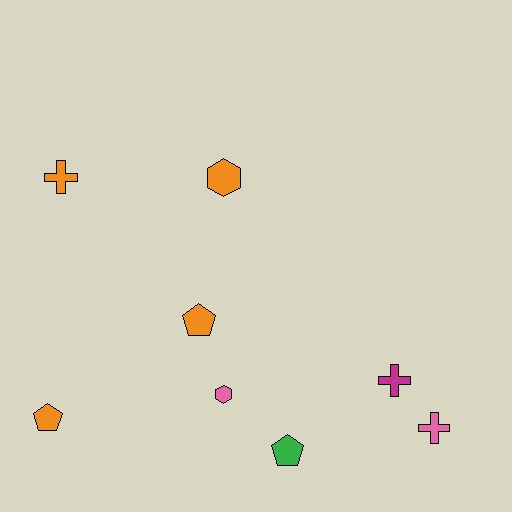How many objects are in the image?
There are 8 objects.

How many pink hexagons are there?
There is 1 pink hexagon.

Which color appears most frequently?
Orange, with 4 objects.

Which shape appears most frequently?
Cross, with 3 objects.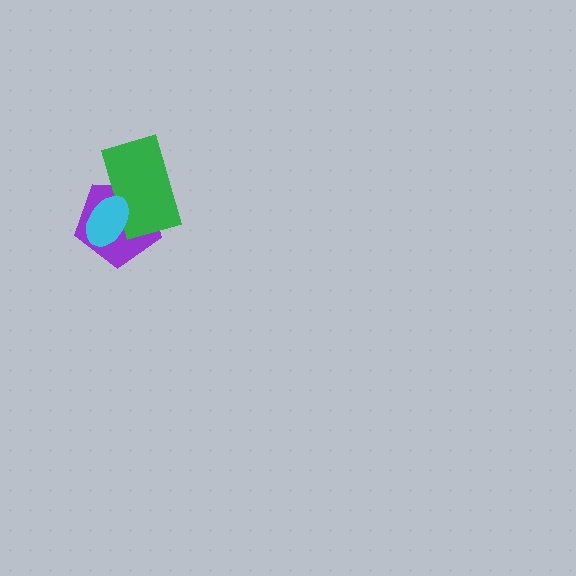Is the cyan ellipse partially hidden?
No, no other shape covers it.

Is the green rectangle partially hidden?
Yes, it is partially covered by another shape.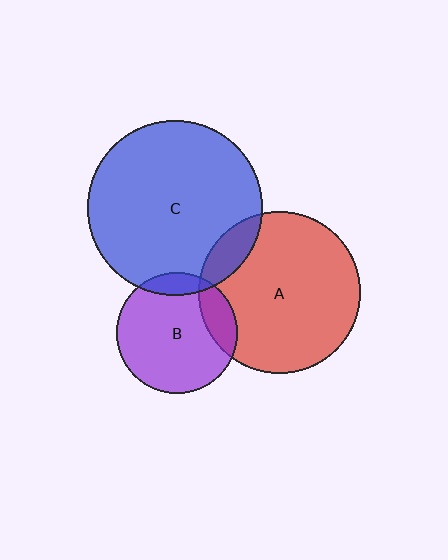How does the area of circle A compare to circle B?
Approximately 1.8 times.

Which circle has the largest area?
Circle C (blue).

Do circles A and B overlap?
Yes.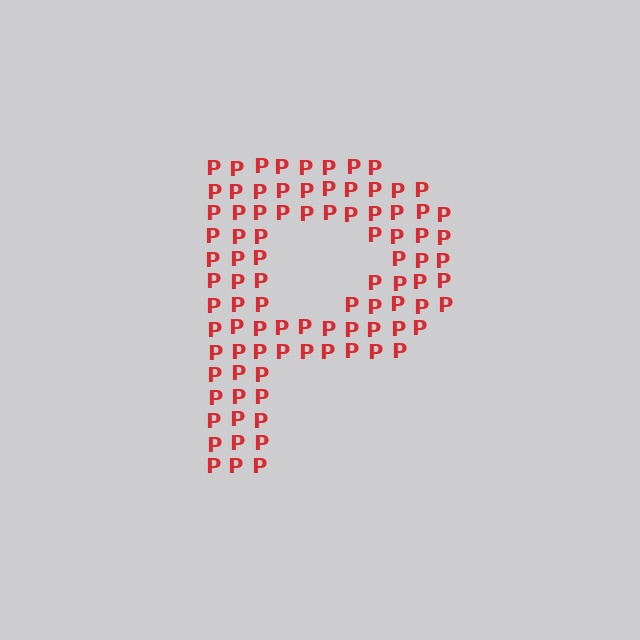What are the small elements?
The small elements are letter P's.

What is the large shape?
The large shape is the letter P.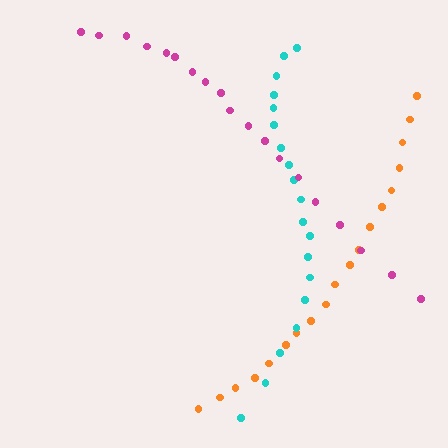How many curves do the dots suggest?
There are 3 distinct paths.